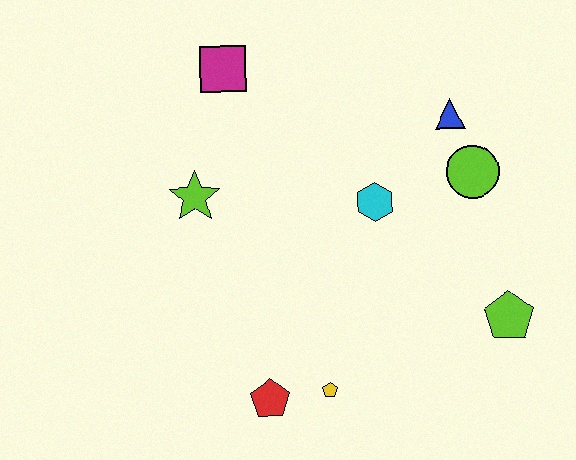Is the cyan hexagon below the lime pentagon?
No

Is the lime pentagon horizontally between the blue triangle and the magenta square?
No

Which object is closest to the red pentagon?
The yellow pentagon is closest to the red pentagon.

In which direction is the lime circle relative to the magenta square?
The lime circle is to the right of the magenta square.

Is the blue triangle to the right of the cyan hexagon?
Yes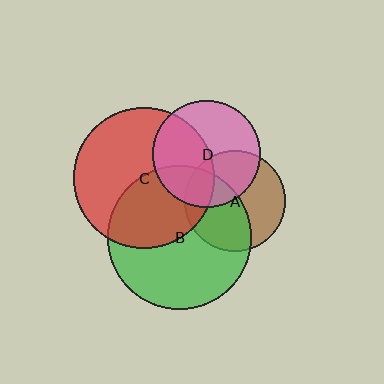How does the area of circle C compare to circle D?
Approximately 1.7 times.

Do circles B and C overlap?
Yes.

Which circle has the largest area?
Circle B (green).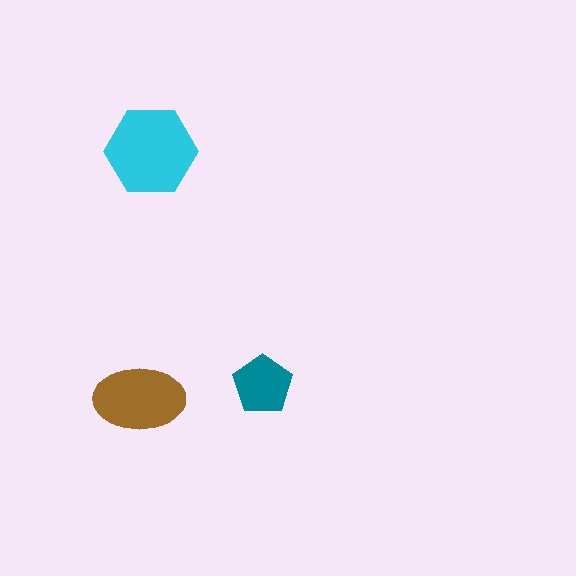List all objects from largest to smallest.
The cyan hexagon, the brown ellipse, the teal pentagon.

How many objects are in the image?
There are 3 objects in the image.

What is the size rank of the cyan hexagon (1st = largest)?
1st.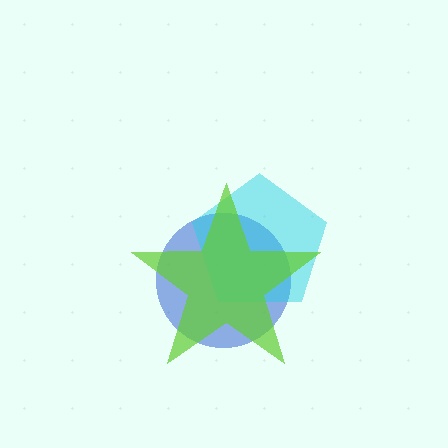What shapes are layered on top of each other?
The layered shapes are: a blue circle, a cyan pentagon, a lime star.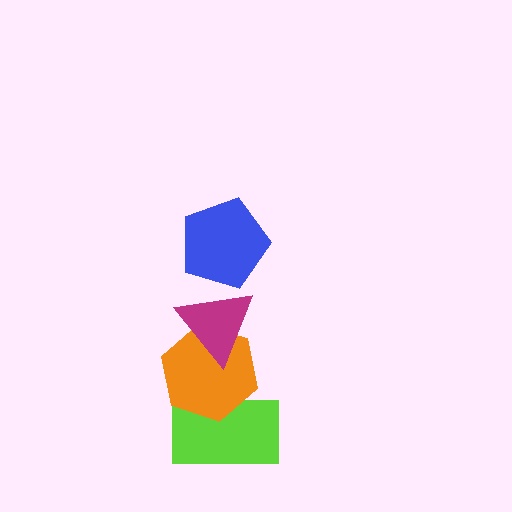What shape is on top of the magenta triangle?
The blue pentagon is on top of the magenta triangle.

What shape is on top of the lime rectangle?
The orange hexagon is on top of the lime rectangle.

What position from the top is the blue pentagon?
The blue pentagon is 1st from the top.